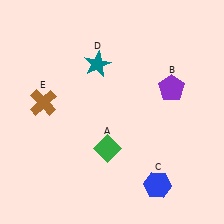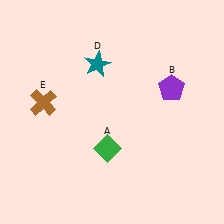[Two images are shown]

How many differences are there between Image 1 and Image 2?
There is 1 difference between the two images.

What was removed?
The blue hexagon (C) was removed in Image 2.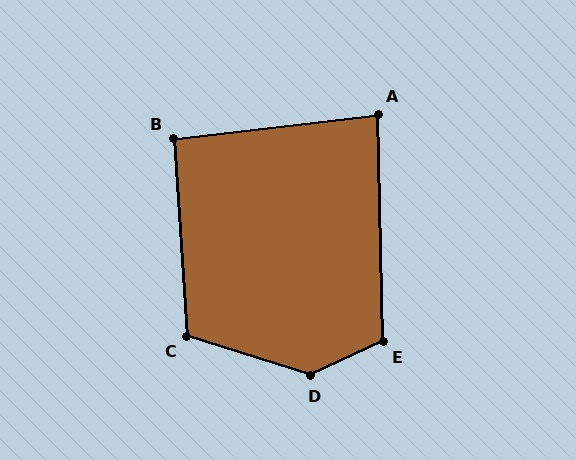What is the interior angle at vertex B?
Approximately 93 degrees (approximately right).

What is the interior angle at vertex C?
Approximately 111 degrees (obtuse).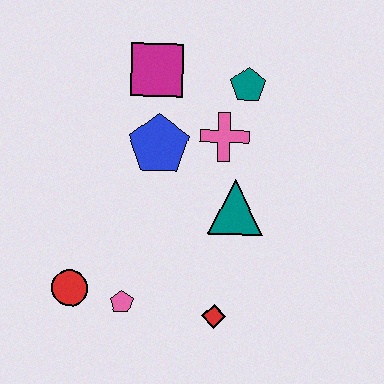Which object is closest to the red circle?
The pink pentagon is closest to the red circle.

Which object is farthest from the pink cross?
The red circle is farthest from the pink cross.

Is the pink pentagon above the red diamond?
Yes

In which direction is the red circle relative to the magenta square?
The red circle is below the magenta square.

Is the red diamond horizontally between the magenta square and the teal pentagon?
Yes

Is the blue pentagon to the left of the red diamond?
Yes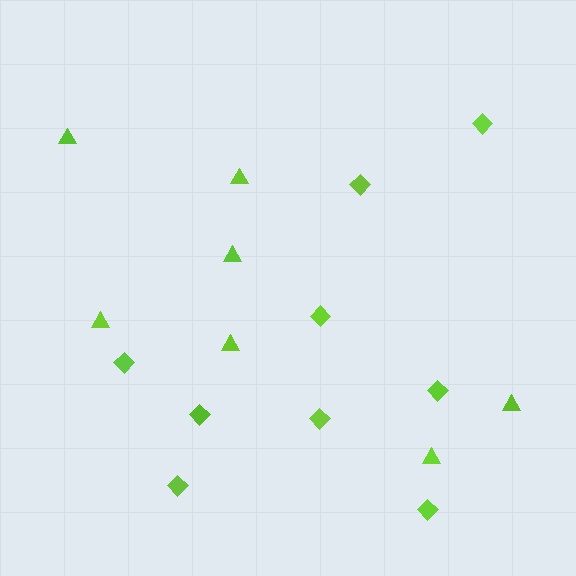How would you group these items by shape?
There are 2 groups: one group of triangles (7) and one group of diamonds (9).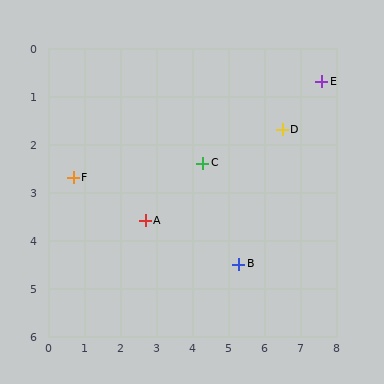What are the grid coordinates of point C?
Point C is at approximately (4.3, 2.4).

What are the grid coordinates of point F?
Point F is at approximately (0.7, 2.7).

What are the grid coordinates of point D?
Point D is at approximately (6.5, 1.7).